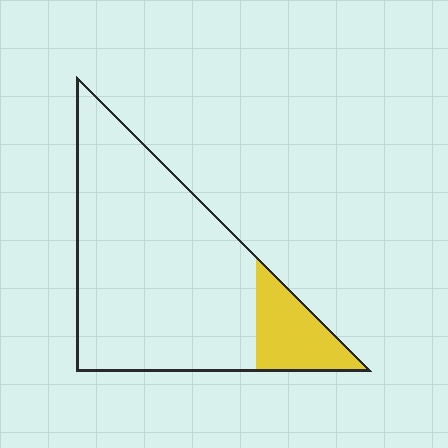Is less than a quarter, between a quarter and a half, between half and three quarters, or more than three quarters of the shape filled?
Less than a quarter.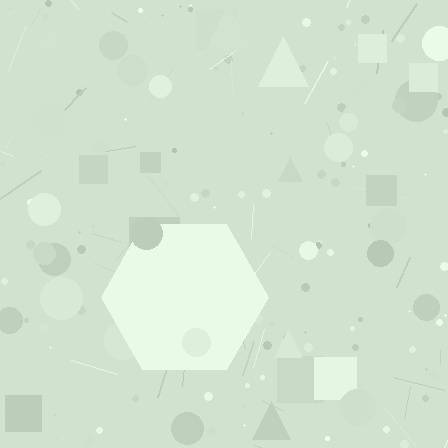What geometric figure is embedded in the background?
A hexagon is embedded in the background.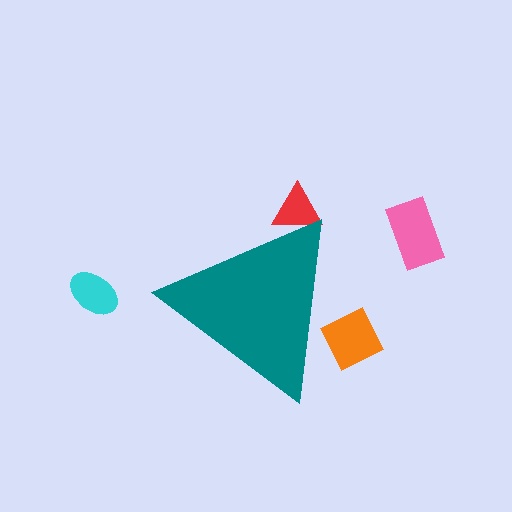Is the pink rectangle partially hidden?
No, the pink rectangle is fully visible.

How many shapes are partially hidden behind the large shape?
2 shapes are partially hidden.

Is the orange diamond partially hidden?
Yes, the orange diamond is partially hidden behind the teal triangle.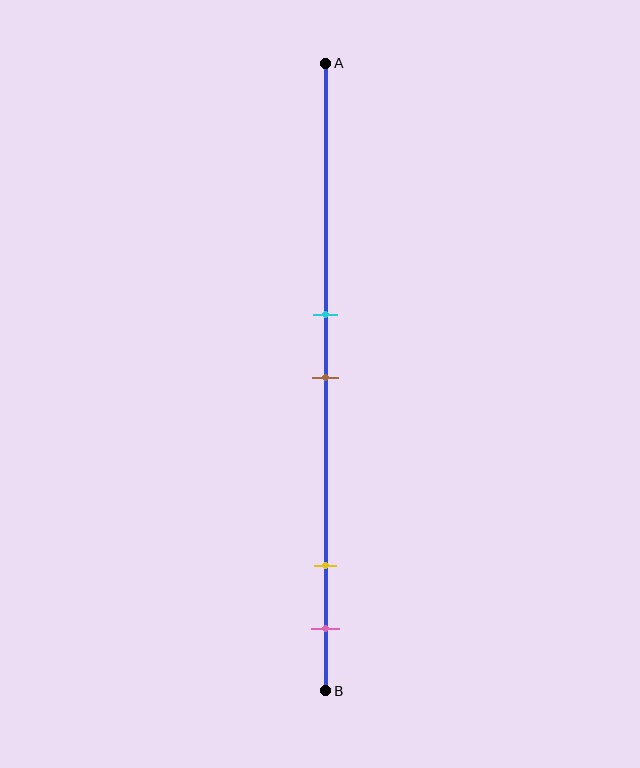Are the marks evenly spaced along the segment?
No, the marks are not evenly spaced.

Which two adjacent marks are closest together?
The cyan and brown marks are the closest adjacent pair.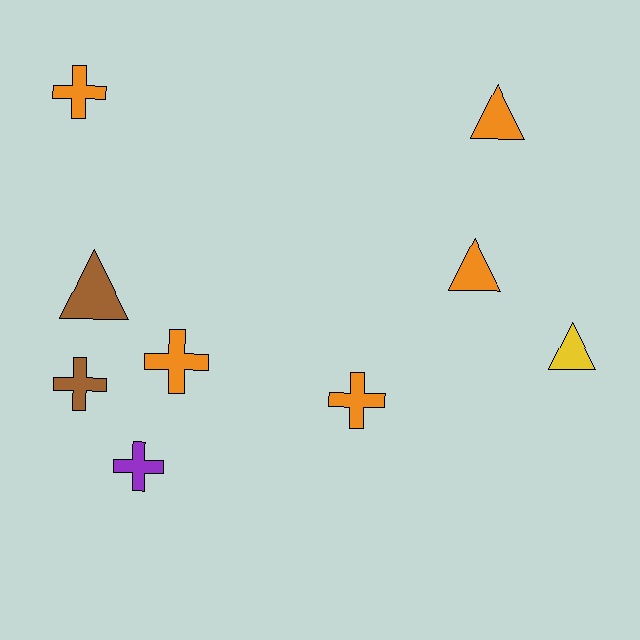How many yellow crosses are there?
There are no yellow crosses.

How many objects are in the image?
There are 9 objects.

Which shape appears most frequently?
Cross, with 5 objects.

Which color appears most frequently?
Orange, with 5 objects.